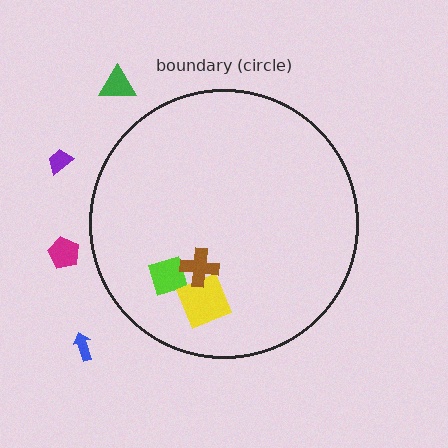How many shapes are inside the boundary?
3 inside, 4 outside.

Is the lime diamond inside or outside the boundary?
Inside.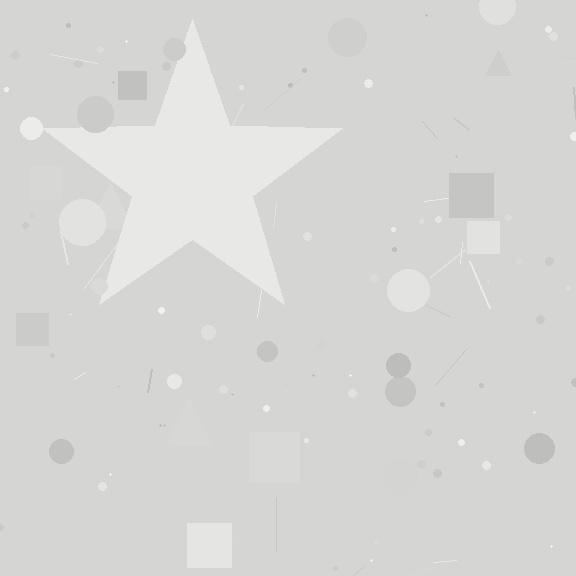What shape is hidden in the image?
A star is hidden in the image.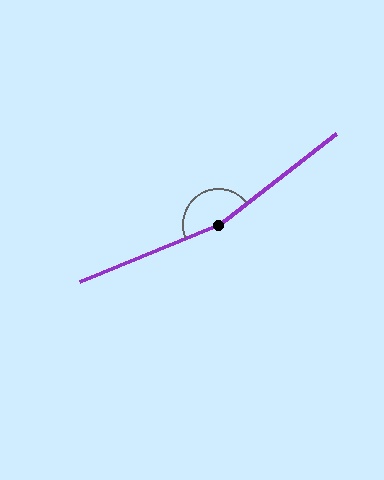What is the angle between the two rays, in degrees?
Approximately 164 degrees.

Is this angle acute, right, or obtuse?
It is obtuse.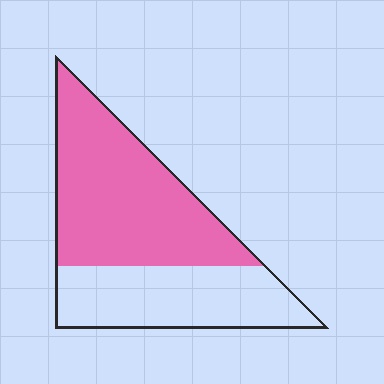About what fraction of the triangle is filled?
About three fifths (3/5).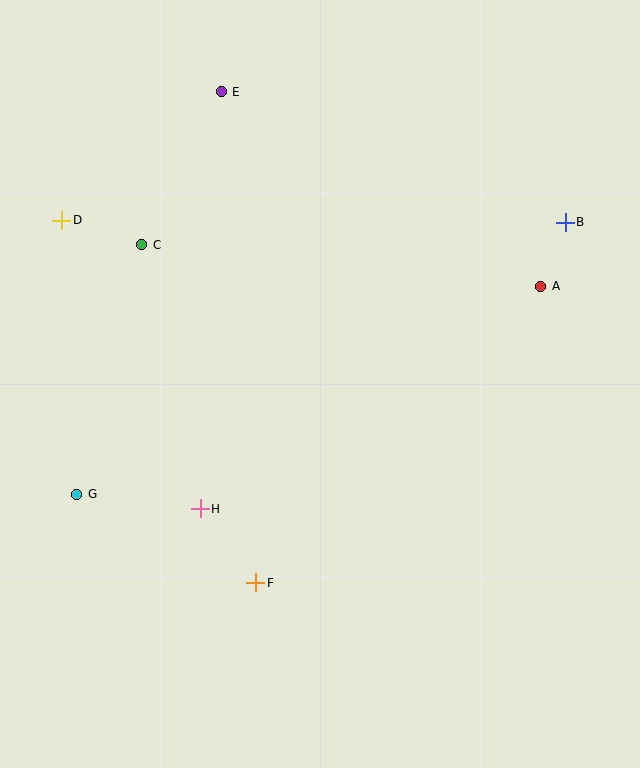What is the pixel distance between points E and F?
The distance between E and F is 493 pixels.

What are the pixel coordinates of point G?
Point G is at (77, 494).